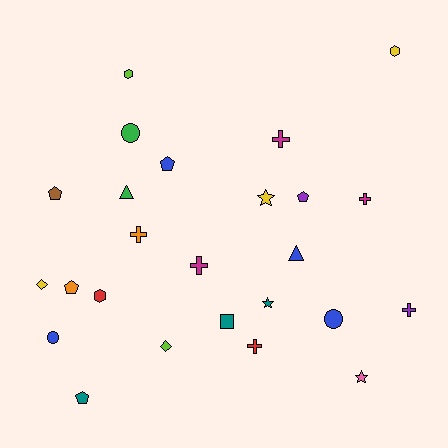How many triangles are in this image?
There are 2 triangles.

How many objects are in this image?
There are 25 objects.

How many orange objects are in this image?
There are 2 orange objects.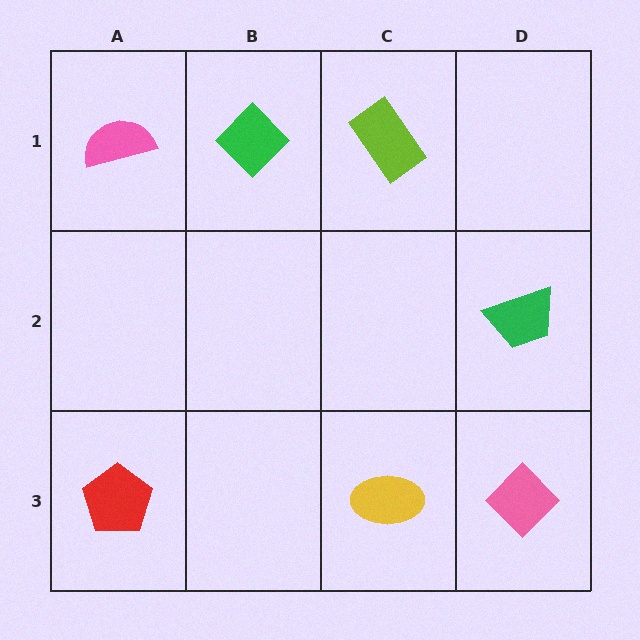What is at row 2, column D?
A green trapezoid.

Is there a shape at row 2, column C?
No, that cell is empty.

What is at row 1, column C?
A lime rectangle.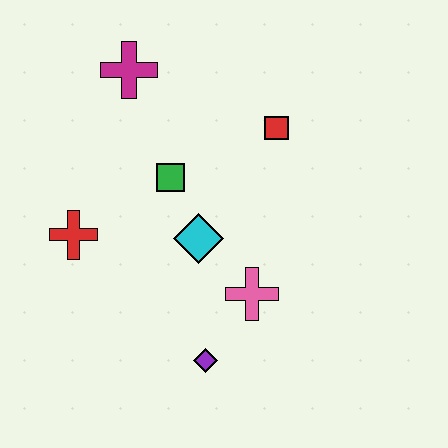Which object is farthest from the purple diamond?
The magenta cross is farthest from the purple diamond.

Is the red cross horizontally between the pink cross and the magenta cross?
No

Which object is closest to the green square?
The cyan diamond is closest to the green square.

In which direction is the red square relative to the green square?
The red square is to the right of the green square.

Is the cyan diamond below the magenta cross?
Yes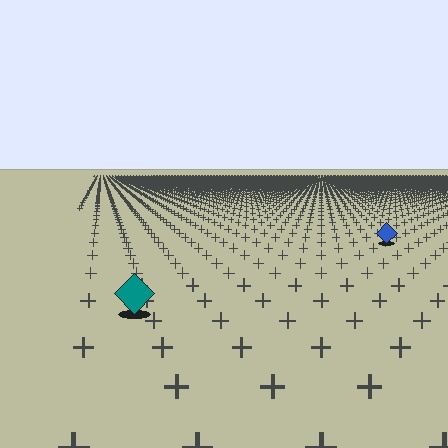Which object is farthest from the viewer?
The blue diamond is farthest from the viewer. It appears smaller and the ground texture around it is denser.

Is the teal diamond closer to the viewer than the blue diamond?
Yes. The teal diamond is closer — you can tell from the texture gradient: the ground texture is coarser near it.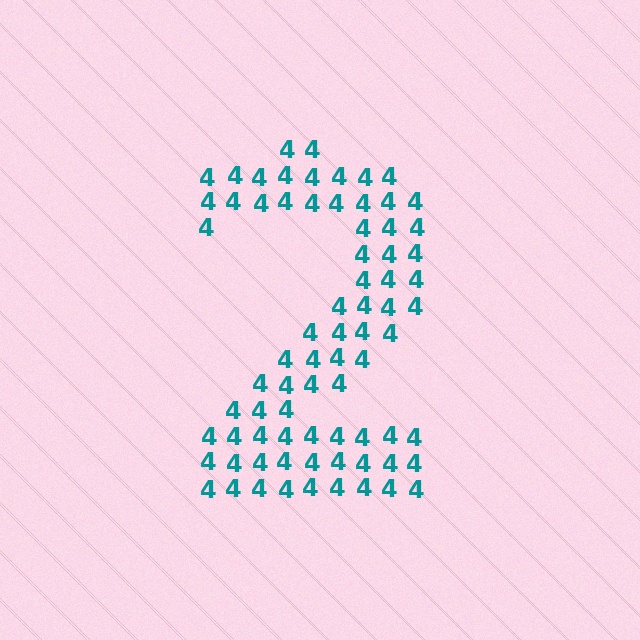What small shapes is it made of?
It is made of small digit 4's.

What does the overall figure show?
The overall figure shows the digit 2.